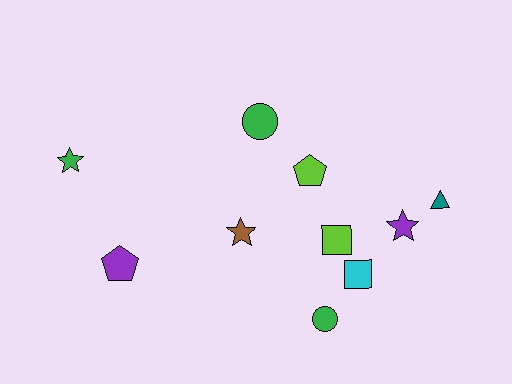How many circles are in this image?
There are 2 circles.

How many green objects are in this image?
There are 3 green objects.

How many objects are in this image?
There are 10 objects.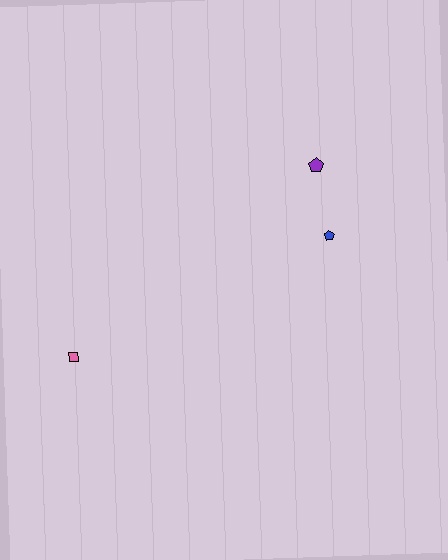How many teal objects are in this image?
There are no teal objects.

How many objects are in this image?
There are 3 objects.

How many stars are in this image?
There are no stars.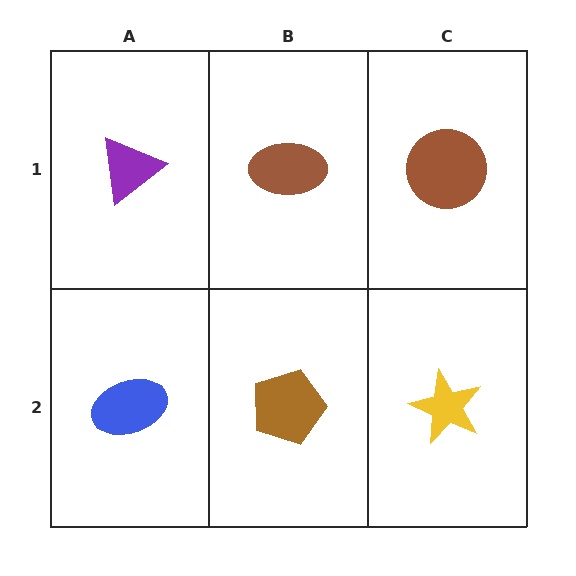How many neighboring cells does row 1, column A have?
2.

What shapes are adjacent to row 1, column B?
A brown pentagon (row 2, column B), a purple triangle (row 1, column A), a brown circle (row 1, column C).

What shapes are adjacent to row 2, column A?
A purple triangle (row 1, column A), a brown pentagon (row 2, column B).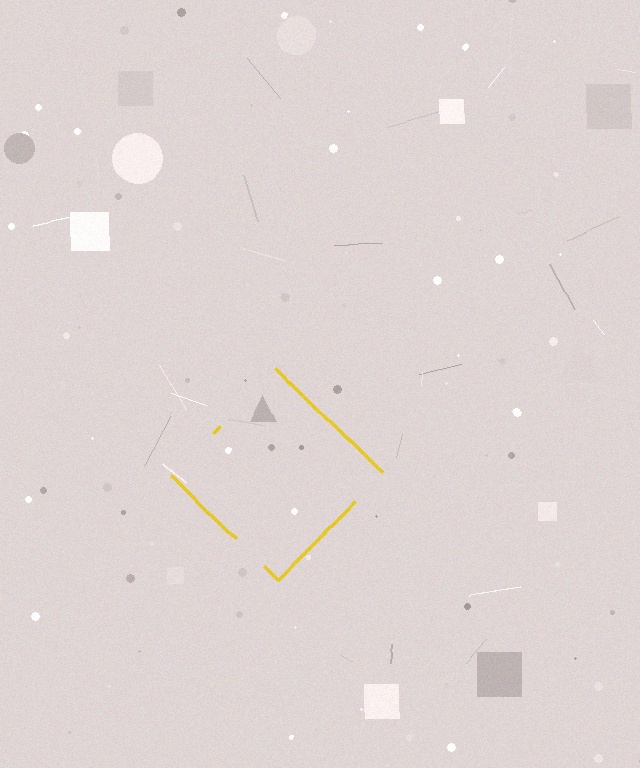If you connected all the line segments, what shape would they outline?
They would outline a diamond.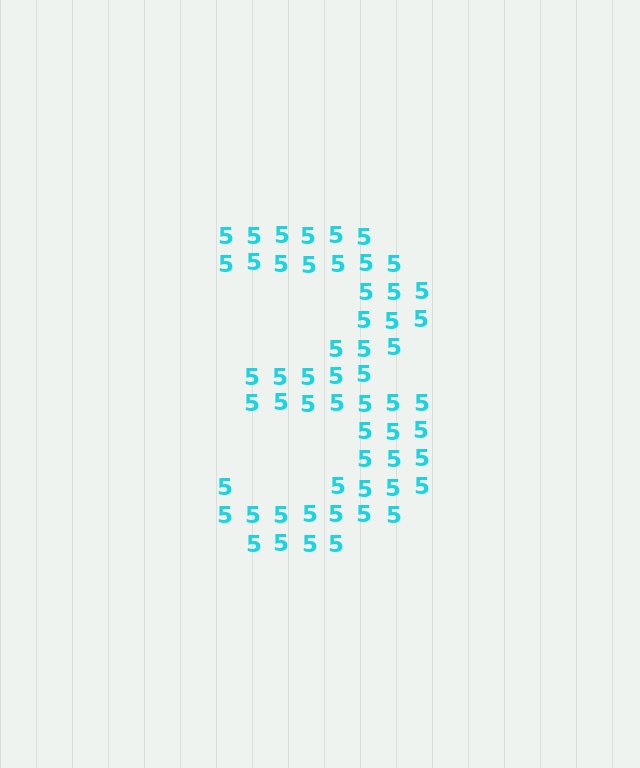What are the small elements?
The small elements are digit 5's.